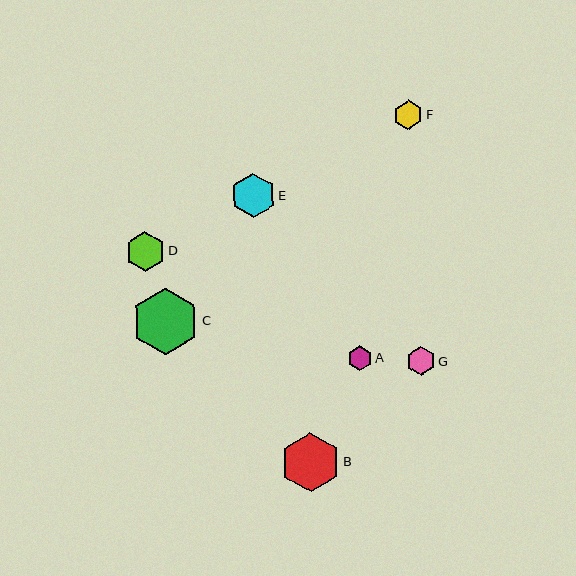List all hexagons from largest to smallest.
From largest to smallest: C, B, E, D, F, G, A.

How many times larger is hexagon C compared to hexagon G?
Hexagon C is approximately 2.3 times the size of hexagon G.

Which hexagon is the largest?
Hexagon C is the largest with a size of approximately 67 pixels.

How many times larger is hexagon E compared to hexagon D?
Hexagon E is approximately 1.1 times the size of hexagon D.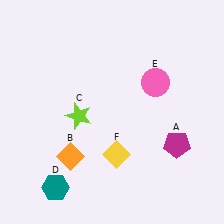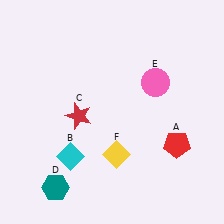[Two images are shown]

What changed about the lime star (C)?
In Image 1, C is lime. In Image 2, it changed to red.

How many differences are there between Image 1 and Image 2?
There are 3 differences between the two images.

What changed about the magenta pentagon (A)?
In Image 1, A is magenta. In Image 2, it changed to red.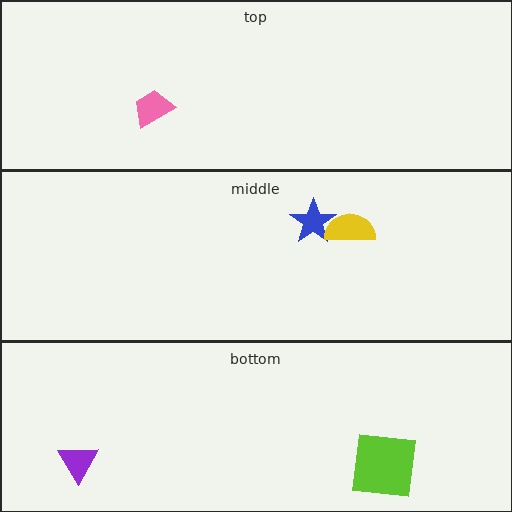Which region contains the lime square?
The bottom region.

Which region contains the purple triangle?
The bottom region.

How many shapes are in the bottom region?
2.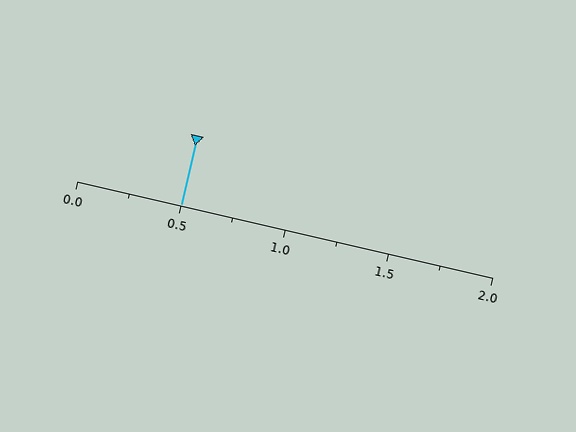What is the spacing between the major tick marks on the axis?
The major ticks are spaced 0.5 apart.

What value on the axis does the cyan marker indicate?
The marker indicates approximately 0.5.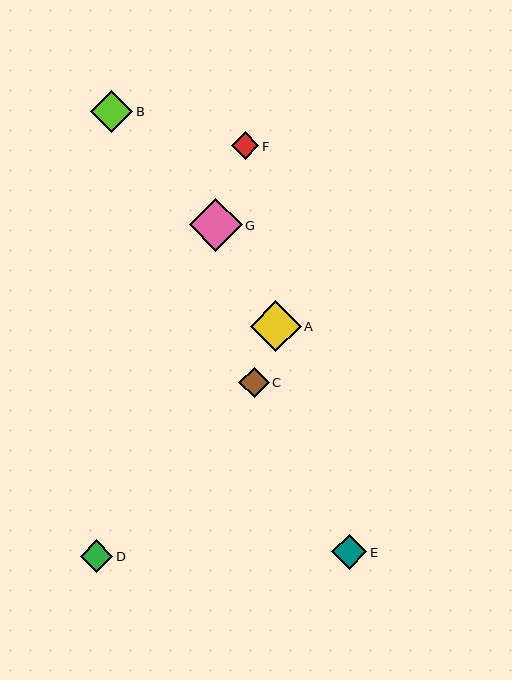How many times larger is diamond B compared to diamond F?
Diamond B is approximately 1.5 times the size of diamond F.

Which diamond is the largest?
Diamond G is the largest with a size of approximately 53 pixels.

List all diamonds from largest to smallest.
From largest to smallest: G, A, B, E, D, C, F.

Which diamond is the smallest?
Diamond F is the smallest with a size of approximately 27 pixels.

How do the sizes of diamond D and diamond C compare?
Diamond D and diamond C are approximately the same size.